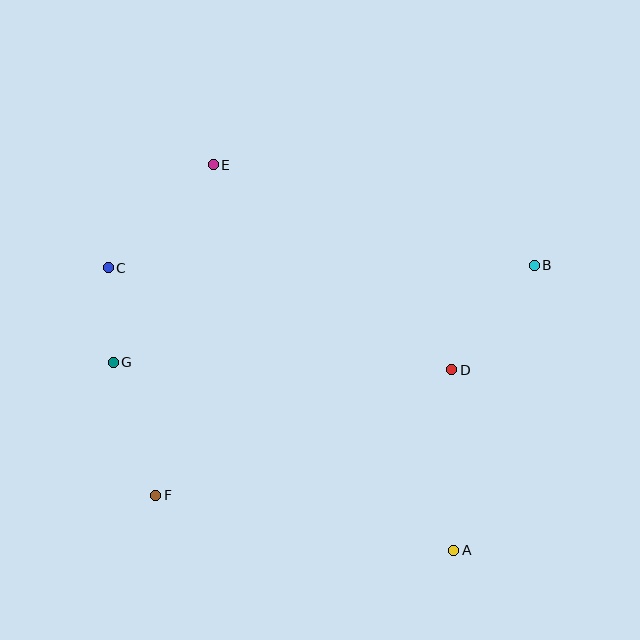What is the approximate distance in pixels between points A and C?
The distance between A and C is approximately 446 pixels.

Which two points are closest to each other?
Points C and G are closest to each other.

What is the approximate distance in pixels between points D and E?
The distance between D and E is approximately 315 pixels.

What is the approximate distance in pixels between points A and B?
The distance between A and B is approximately 296 pixels.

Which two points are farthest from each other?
Points A and E are farthest from each other.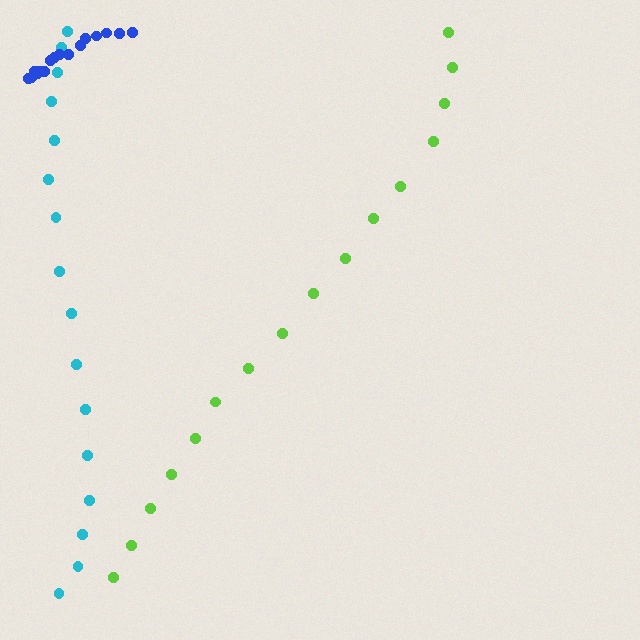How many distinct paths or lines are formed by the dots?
There are 3 distinct paths.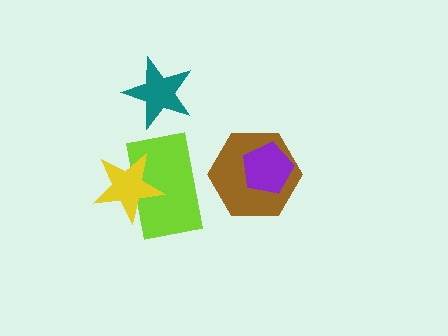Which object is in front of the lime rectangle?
The yellow star is in front of the lime rectangle.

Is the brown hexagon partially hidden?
Yes, it is partially covered by another shape.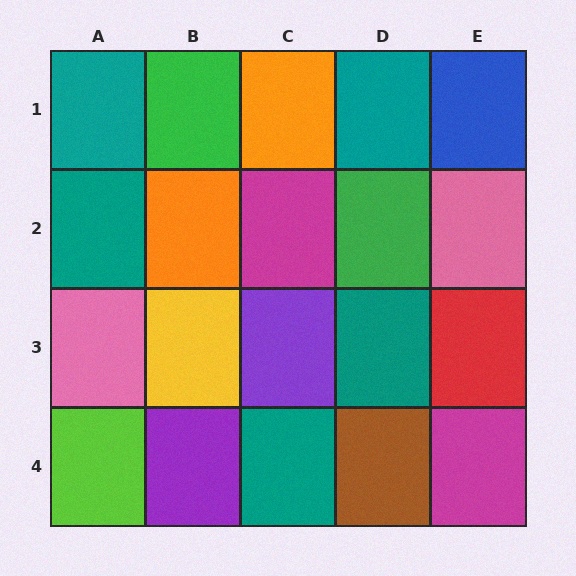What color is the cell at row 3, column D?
Teal.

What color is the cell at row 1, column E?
Blue.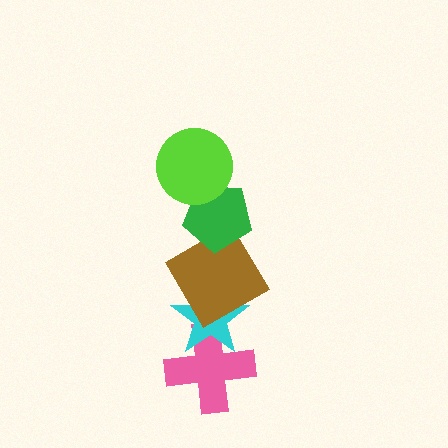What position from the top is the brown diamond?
The brown diamond is 3rd from the top.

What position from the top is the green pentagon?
The green pentagon is 2nd from the top.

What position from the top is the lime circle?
The lime circle is 1st from the top.